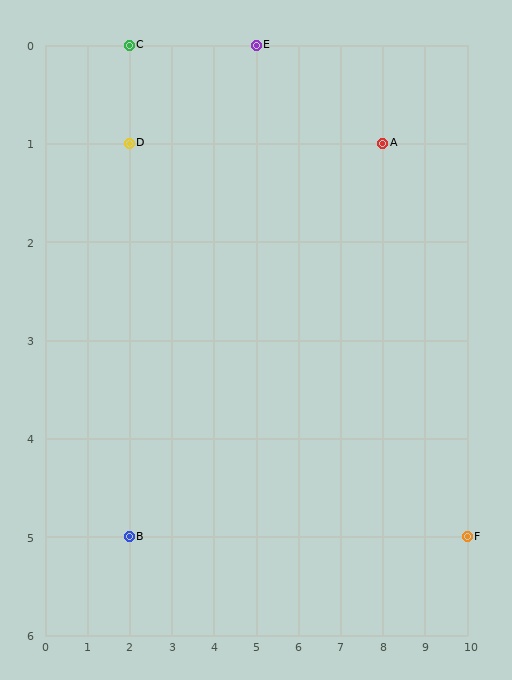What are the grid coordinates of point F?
Point F is at grid coordinates (10, 5).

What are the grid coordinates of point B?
Point B is at grid coordinates (2, 5).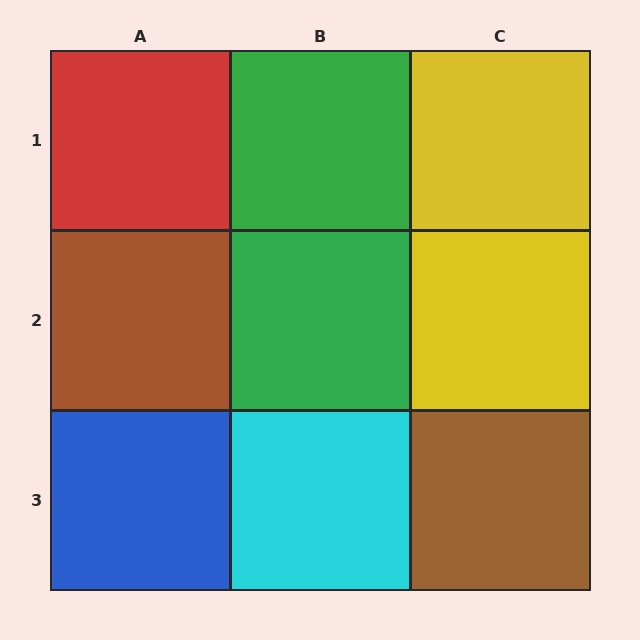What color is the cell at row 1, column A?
Red.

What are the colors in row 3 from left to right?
Blue, cyan, brown.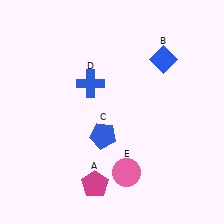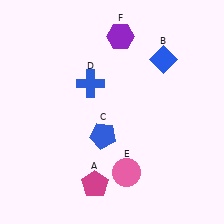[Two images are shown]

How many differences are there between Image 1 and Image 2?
There is 1 difference between the two images.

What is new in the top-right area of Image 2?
A purple hexagon (F) was added in the top-right area of Image 2.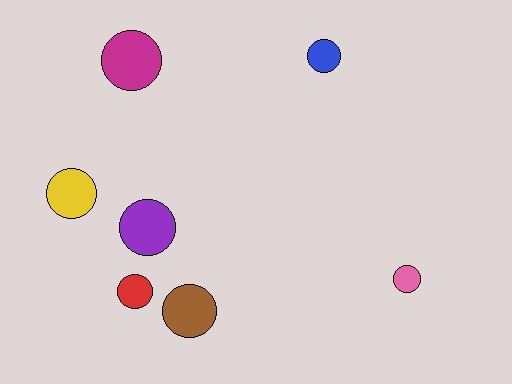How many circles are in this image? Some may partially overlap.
There are 7 circles.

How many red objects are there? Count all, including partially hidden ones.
There is 1 red object.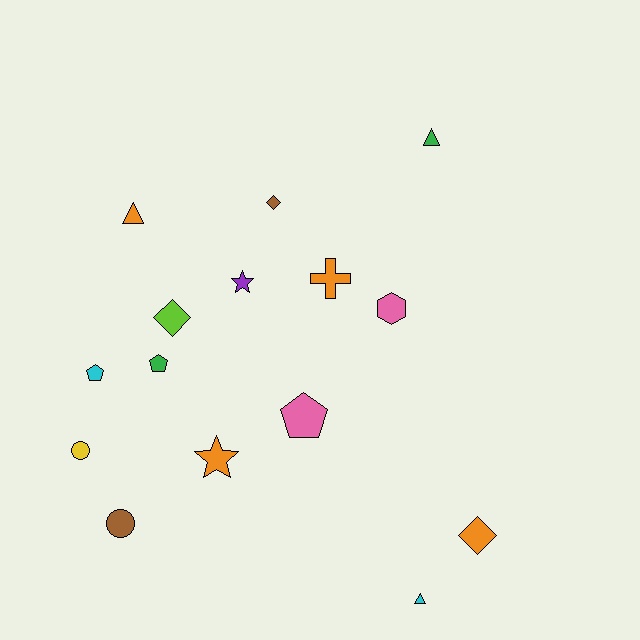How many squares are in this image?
There are no squares.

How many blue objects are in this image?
There are no blue objects.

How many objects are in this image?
There are 15 objects.